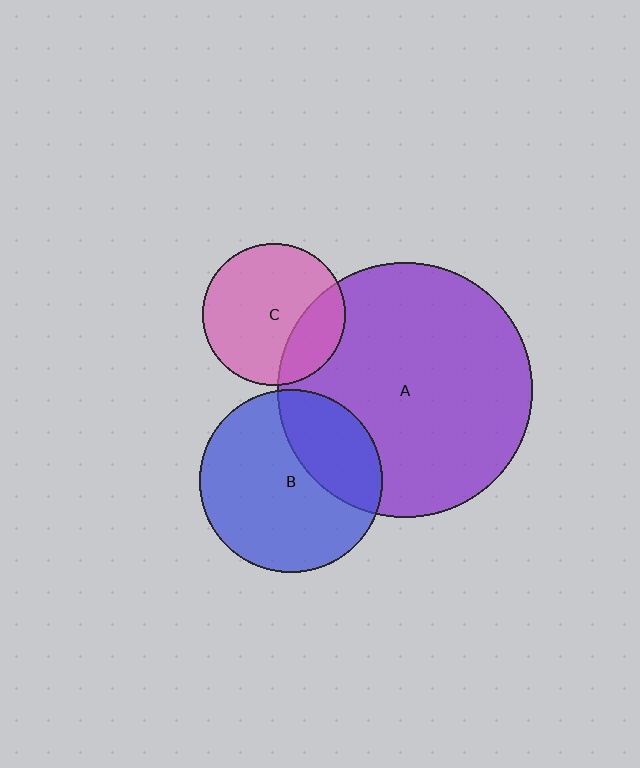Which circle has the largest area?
Circle A (purple).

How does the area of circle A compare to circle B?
Approximately 1.9 times.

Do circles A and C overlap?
Yes.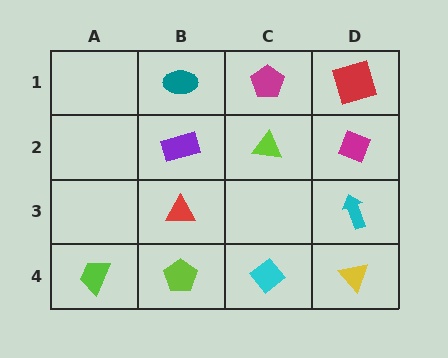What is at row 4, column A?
A lime trapezoid.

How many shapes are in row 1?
3 shapes.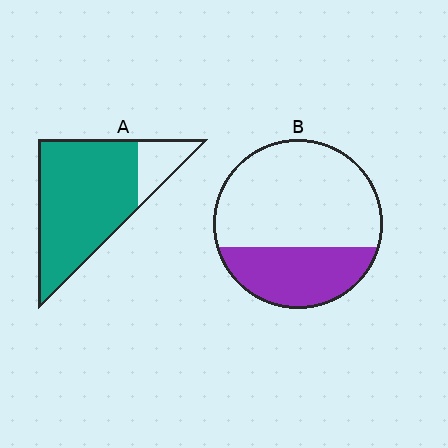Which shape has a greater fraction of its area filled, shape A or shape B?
Shape A.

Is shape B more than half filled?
No.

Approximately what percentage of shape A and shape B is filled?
A is approximately 85% and B is approximately 35%.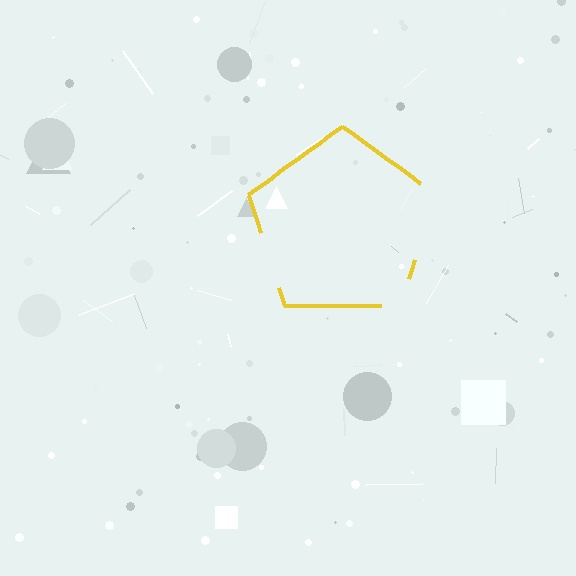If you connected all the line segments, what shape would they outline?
They would outline a pentagon.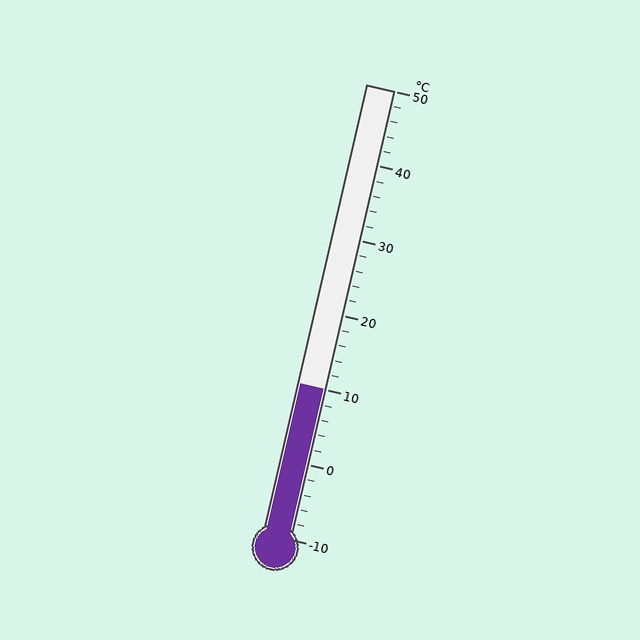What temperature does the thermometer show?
The thermometer shows approximately 10°C.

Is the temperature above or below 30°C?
The temperature is below 30°C.